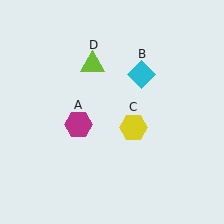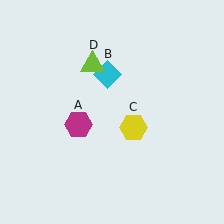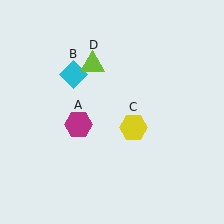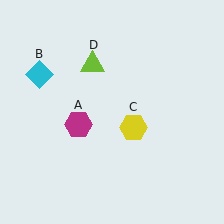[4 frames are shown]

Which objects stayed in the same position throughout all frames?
Magenta hexagon (object A) and yellow hexagon (object C) and lime triangle (object D) remained stationary.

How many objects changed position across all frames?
1 object changed position: cyan diamond (object B).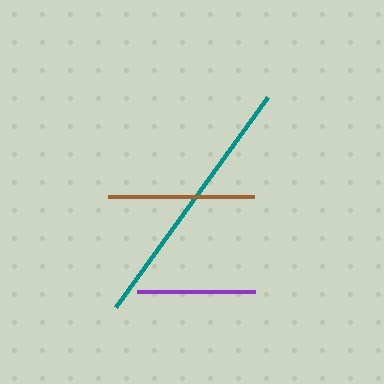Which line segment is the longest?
The teal line is the longest at approximately 259 pixels.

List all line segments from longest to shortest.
From longest to shortest: teal, brown, purple.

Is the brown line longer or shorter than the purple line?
The brown line is longer than the purple line.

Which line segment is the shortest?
The purple line is the shortest at approximately 118 pixels.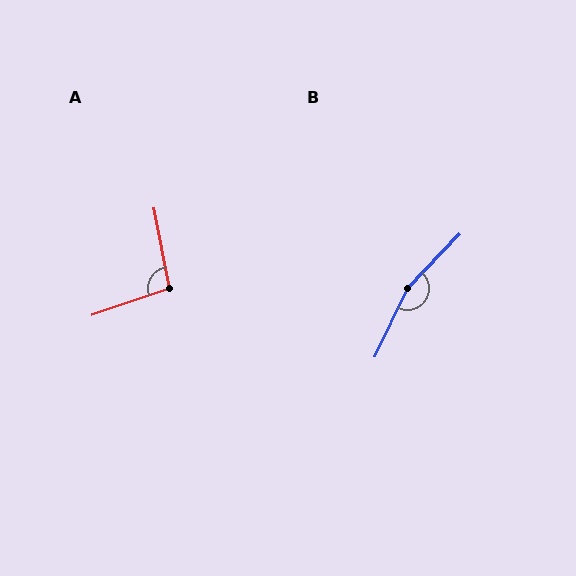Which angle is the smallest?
A, at approximately 98 degrees.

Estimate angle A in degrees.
Approximately 98 degrees.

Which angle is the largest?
B, at approximately 162 degrees.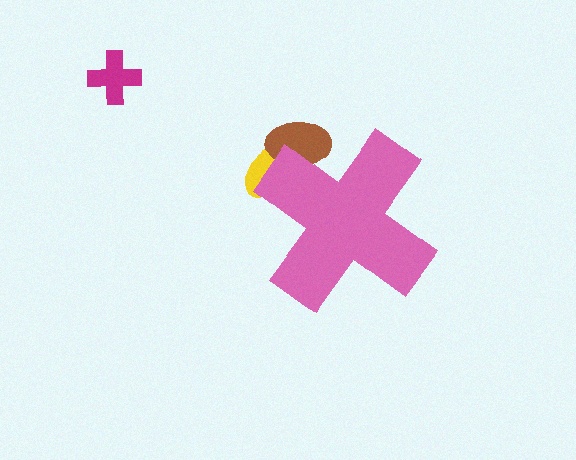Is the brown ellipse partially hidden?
Yes, the brown ellipse is partially hidden behind the pink cross.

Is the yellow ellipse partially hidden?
Yes, the yellow ellipse is partially hidden behind the pink cross.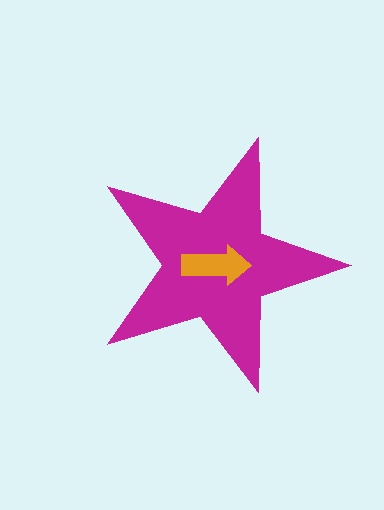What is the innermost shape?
The orange arrow.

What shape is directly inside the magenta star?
The orange arrow.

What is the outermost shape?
The magenta star.